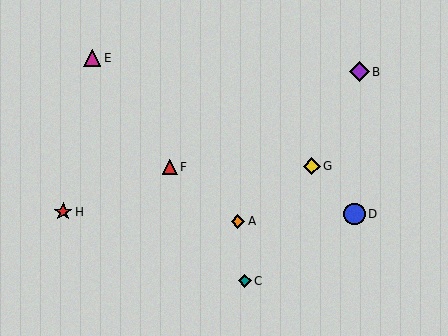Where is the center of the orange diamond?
The center of the orange diamond is at (238, 221).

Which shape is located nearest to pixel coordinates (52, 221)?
The red star (labeled H) at (63, 212) is nearest to that location.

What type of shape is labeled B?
Shape B is a purple diamond.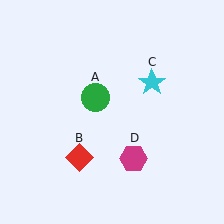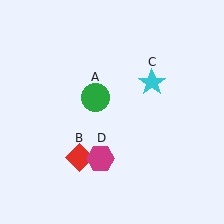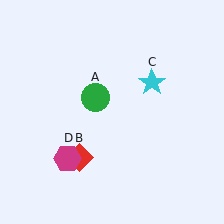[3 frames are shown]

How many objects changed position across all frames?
1 object changed position: magenta hexagon (object D).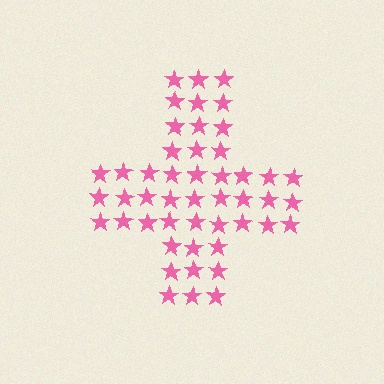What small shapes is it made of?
It is made of small stars.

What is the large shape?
The large shape is a cross.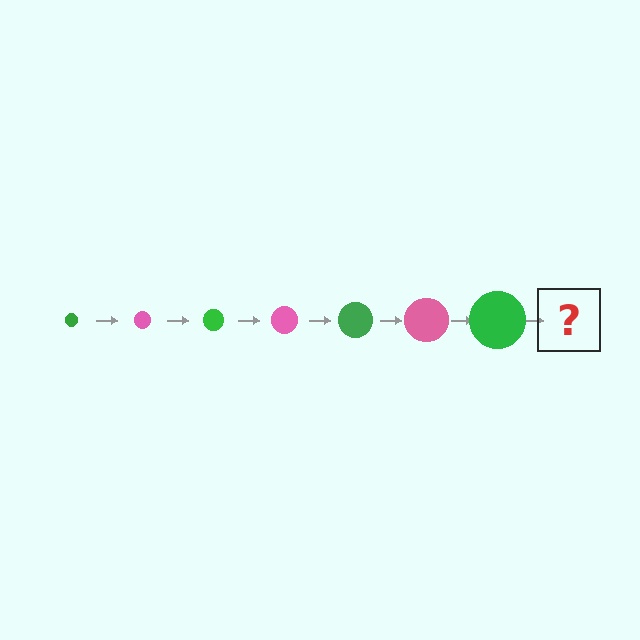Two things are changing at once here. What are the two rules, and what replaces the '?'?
The two rules are that the circle grows larger each step and the color cycles through green and pink. The '?' should be a pink circle, larger than the previous one.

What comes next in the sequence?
The next element should be a pink circle, larger than the previous one.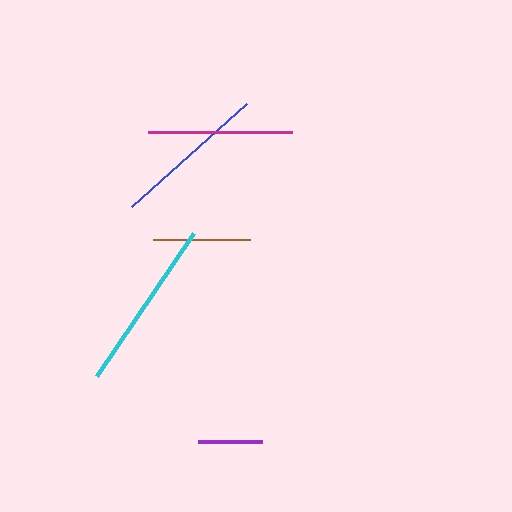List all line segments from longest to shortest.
From longest to shortest: cyan, blue, magenta, brown, purple.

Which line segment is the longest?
The cyan line is the longest at approximately 173 pixels.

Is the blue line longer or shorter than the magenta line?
The blue line is longer than the magenta line.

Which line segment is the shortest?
The purple line is the shortest at approximately 64 pixels.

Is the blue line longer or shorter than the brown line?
The blue line is longer than the brown line.